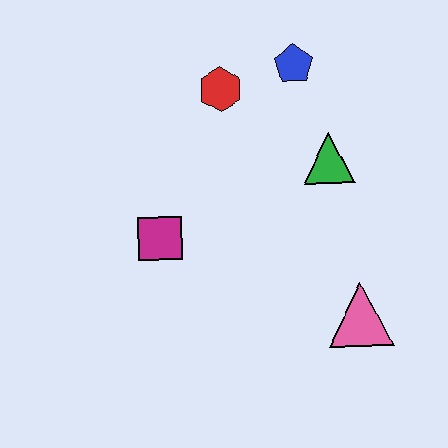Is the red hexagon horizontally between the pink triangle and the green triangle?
No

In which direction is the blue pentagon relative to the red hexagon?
The blue pentagon is to the right of the red hexagon.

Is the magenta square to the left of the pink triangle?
Yes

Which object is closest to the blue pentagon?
The red hexagon is closest to the blue pentagon.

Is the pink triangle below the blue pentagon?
Yes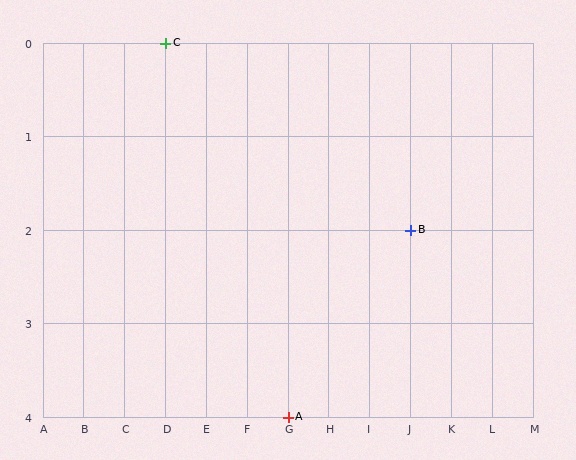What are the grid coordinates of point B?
Point B is at grid coordinates (J, 2).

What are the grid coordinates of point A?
Point A is at grid coordinates (G, 4).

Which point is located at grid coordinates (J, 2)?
Point B is at (J, 2).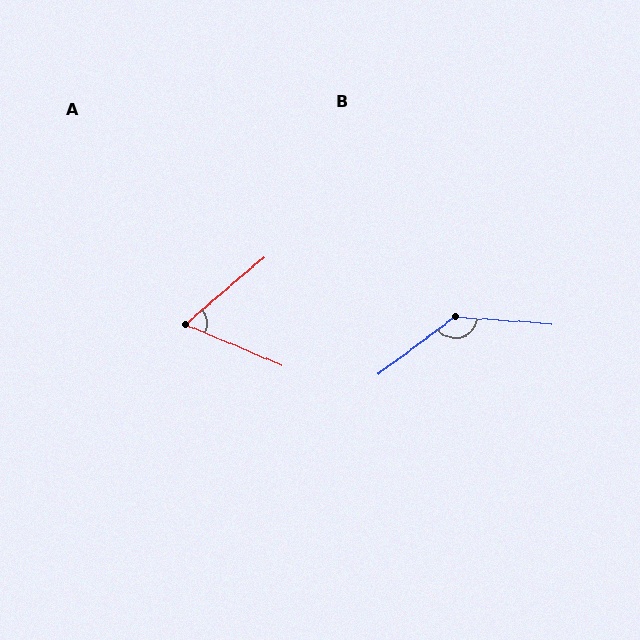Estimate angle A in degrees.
Approximately 63 degrees.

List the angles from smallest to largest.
A (63°), B (139°).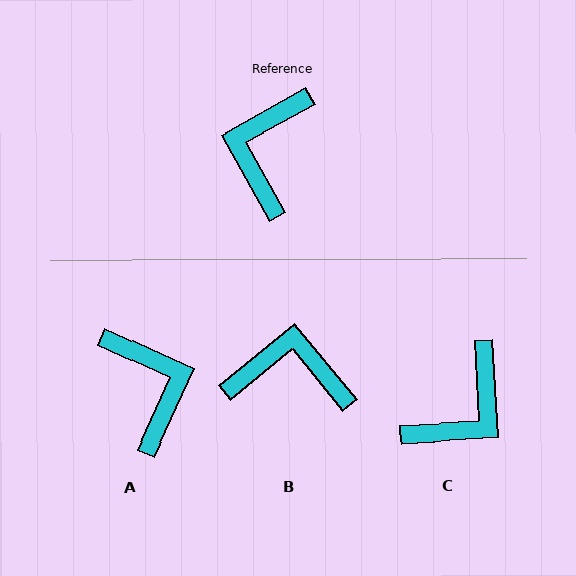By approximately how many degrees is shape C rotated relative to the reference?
Approximately 154 degrees counter-clockwise.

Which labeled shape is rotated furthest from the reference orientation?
C, about 154 degrees away.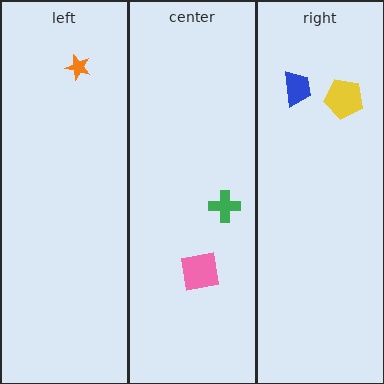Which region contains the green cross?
The center region.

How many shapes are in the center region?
2.